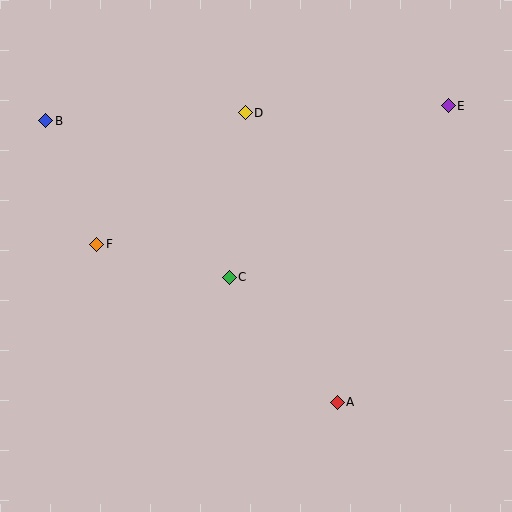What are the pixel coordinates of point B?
Point B is at (46, 121).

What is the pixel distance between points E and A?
The distance between E and A is 317 pixels.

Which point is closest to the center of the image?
Point C at (229, 277) is closest to the center.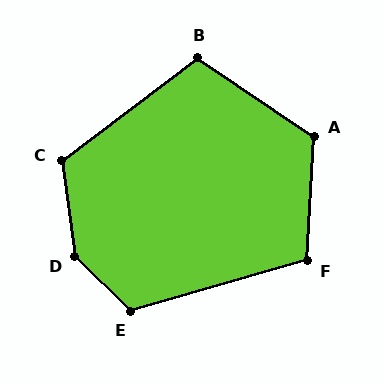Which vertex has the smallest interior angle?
B, at approximately 109 degrees.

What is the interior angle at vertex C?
Approximately 119 degrees (obtuse).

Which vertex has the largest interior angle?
D, at approximately 142 degrees.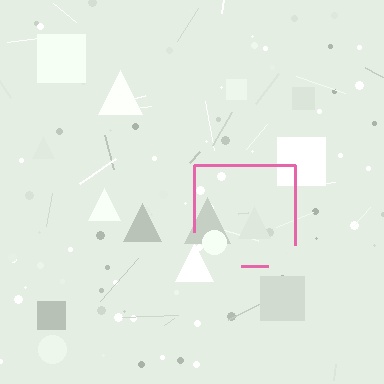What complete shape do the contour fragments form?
The contour fragments form a square.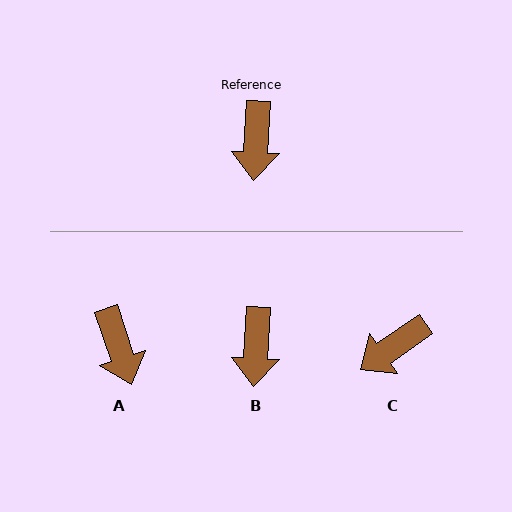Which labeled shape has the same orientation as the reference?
B.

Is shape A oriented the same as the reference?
No, it is off by about 21 degrees.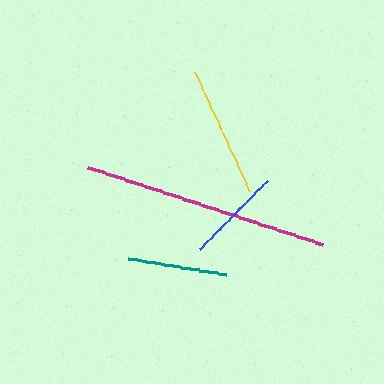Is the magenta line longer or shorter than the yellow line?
The magenta line is longer than the yellow line.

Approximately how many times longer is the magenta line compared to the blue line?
The magenta line is approximately 2.6 times the length of the blue line.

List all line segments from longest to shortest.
From longest to shortest: magenta, yellow, teal, blue.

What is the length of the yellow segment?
The yellow segment is approximately 131 pixels long.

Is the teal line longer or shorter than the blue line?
The teal line is longer than the blue line.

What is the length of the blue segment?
The blue segment is approximately 96 pixels long.